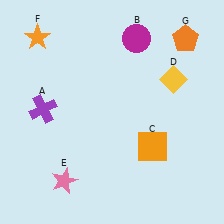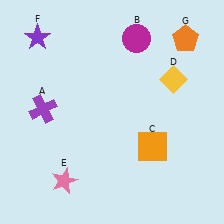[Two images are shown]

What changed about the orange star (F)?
In Image 1, F is orange. In Image 2, it changed to purple.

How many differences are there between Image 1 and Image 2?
There is 1 difference between the two images.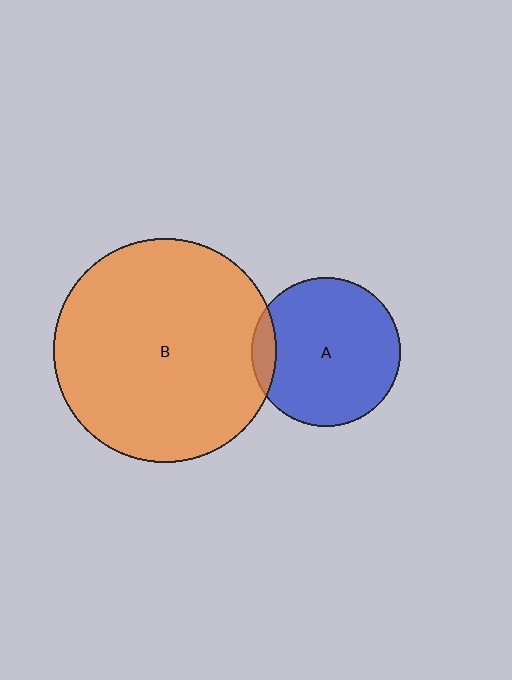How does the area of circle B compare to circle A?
Approximately 2.3 times.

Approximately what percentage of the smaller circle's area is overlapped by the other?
Approximately 10%.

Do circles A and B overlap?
Yes.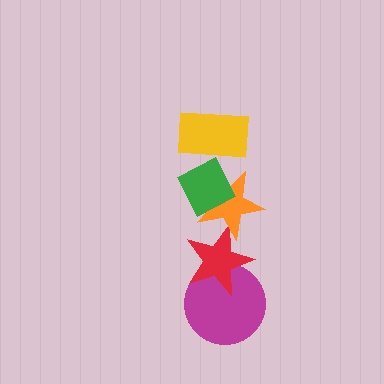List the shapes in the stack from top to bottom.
From top to bottom: the yellow rectangle, the green diamond, the orange star, the red star, the magenta circle.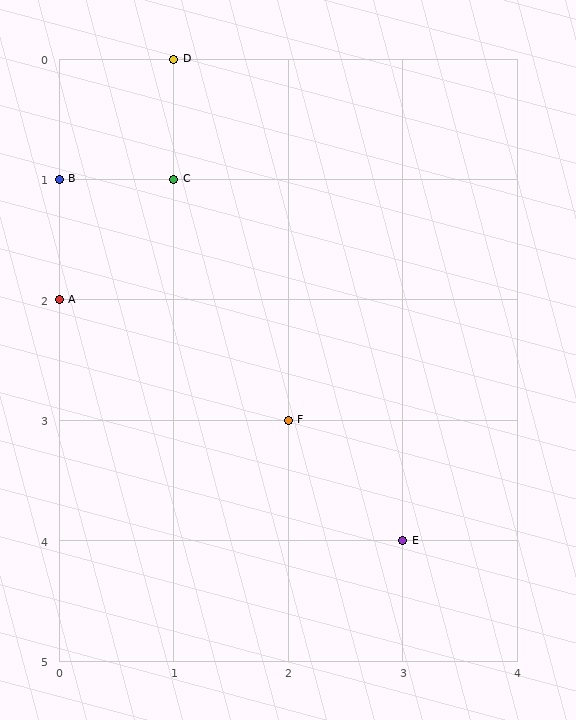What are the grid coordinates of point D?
Point D is at grid coordinates (1, 0).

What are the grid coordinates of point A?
Point A is at grid coordinates (0, 2).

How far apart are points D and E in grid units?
Points D and E are 2 columns and 4 rows apart (about 4.5 grid units diagonally).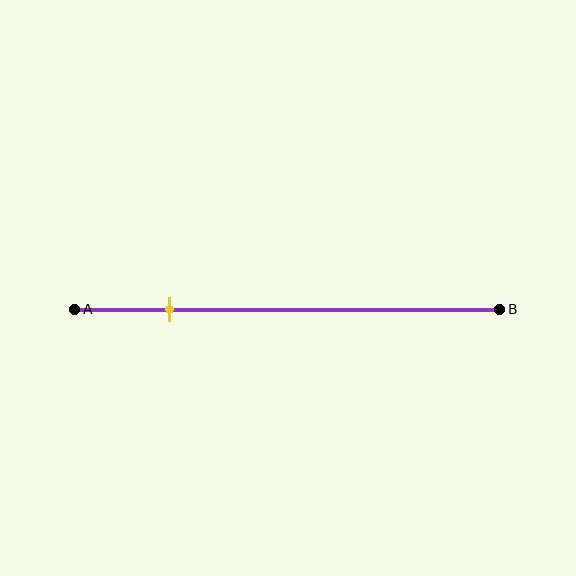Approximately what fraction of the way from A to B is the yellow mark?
The yellow mark is approximately 20% of the way from A to B.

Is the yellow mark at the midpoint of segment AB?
No, the mark is at about 20% from A, not at the 50% midpoint.